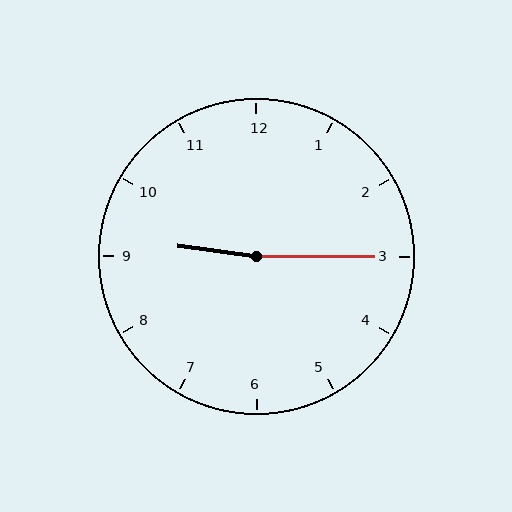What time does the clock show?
9:15.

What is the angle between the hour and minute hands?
Approximately 172 degrees.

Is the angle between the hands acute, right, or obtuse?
It is obtuse.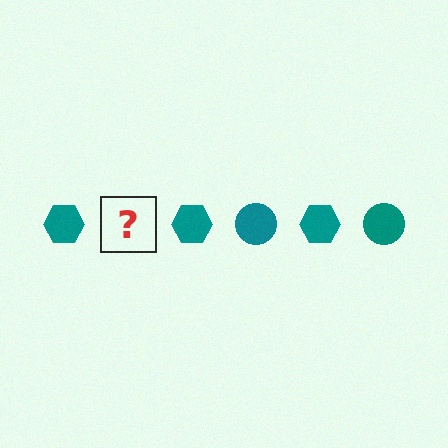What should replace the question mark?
The question mark should be replaced with a teal circle.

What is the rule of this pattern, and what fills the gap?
The rule is that the pattern cycles through hexagon, circle shapes in teal. The gap should be filled with a teal circle.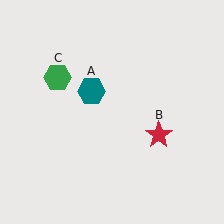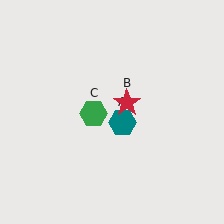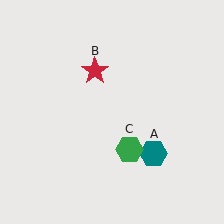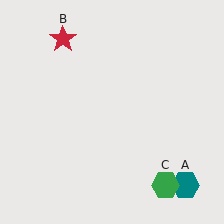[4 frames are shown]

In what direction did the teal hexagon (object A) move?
The teal hexagon (object A) moved down and to the right.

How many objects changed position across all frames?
3 objects changed position: teal hexagon (object A), red star (object B), green hexagon (object C).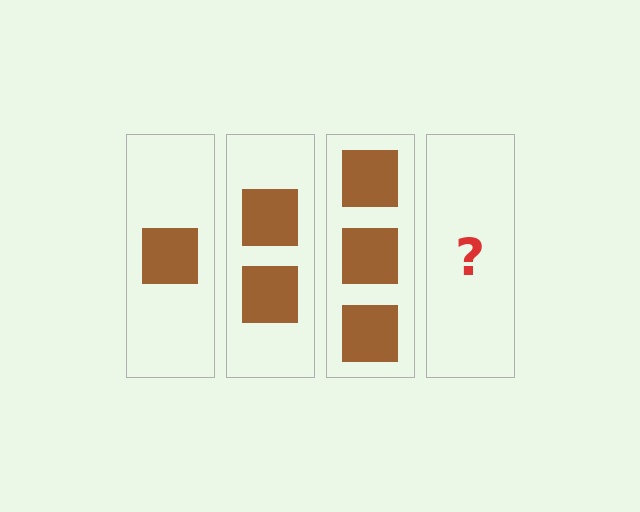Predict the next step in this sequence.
The next step is 4 squares.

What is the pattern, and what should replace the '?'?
The pattern is that each step adds one more square. The '?' should be 4 squares.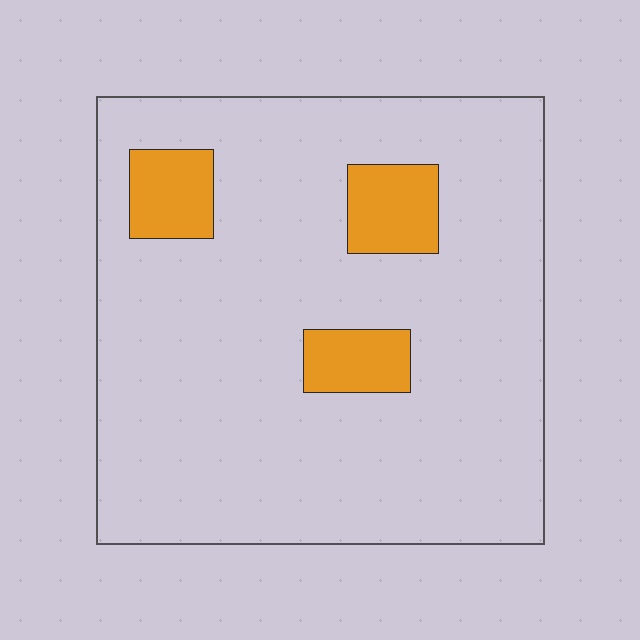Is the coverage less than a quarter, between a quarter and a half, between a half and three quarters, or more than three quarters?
Less than a quarter.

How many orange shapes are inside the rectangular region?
3.